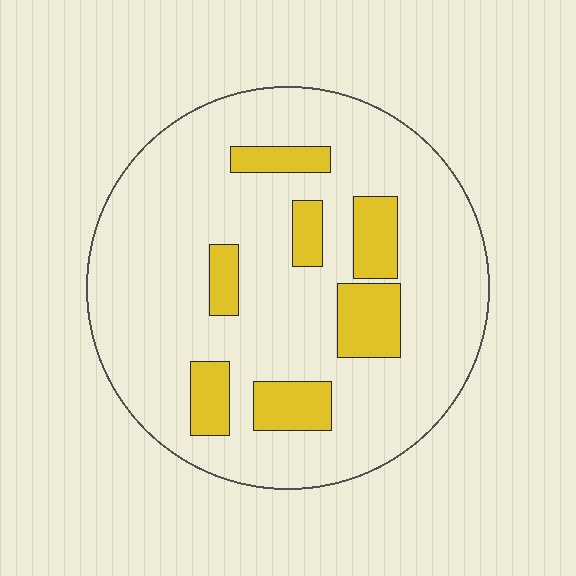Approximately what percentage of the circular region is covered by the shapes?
Approximately 20%.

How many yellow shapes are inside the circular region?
7.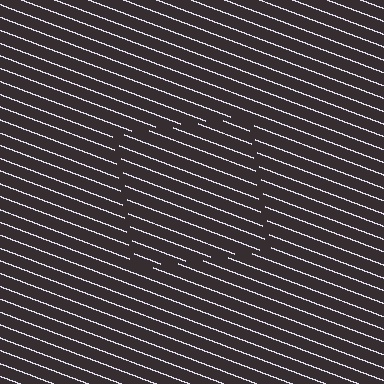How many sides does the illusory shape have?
4 sides — the line-ends trace a square.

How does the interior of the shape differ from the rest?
The interior of the shape contains the same grating, shifted by half a period — the contour is defined by the phase discontinuity where line-ends from the inner and outer gratings abut.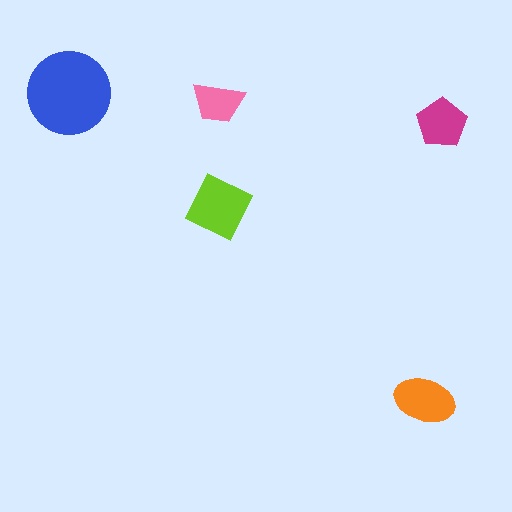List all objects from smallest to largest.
The pink trapezoid, the magenta pentagon, the orange ellipse, the lime diamond, the blue circle.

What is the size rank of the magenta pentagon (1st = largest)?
4th.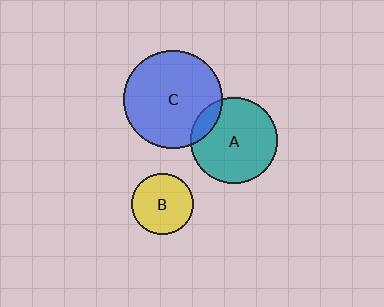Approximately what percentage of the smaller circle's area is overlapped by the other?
Approximately 10%.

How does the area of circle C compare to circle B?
Approximately 2.5 times.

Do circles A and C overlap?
Yes.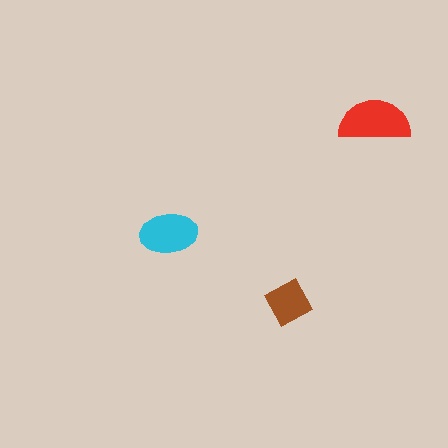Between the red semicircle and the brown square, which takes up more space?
The red semicircle.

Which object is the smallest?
The brown square.